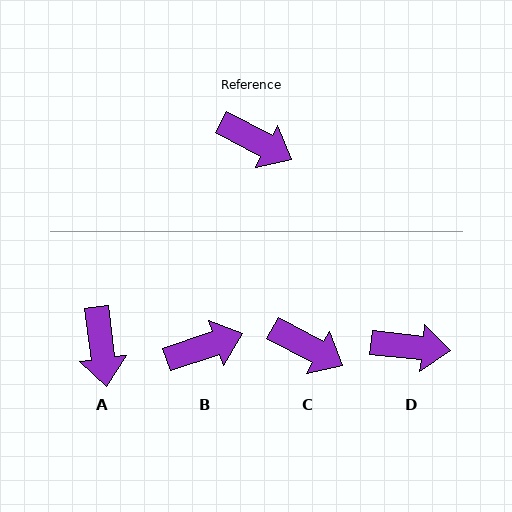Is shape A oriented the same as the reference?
No, it is off by about 54 degrees.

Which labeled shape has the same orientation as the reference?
C.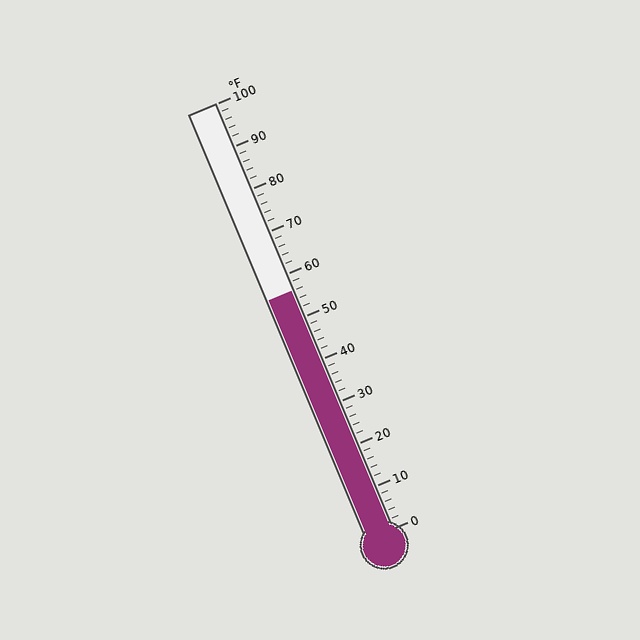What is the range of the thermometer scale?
The thermometer scale ranges from 0°F to 100°F.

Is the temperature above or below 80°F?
The temperature is below 80°F.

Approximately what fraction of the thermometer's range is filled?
The thermometer is filled to approximately 55% of its range.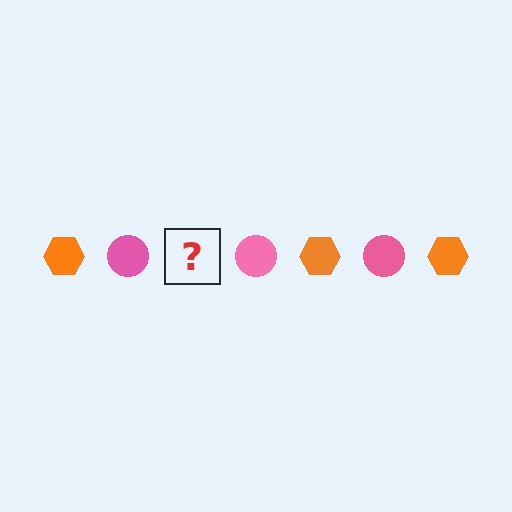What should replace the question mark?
The question mark should be replaced with an orange hexagon.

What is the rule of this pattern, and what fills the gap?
The rule is that the pattern alternates between orange hexagon and pink circle. The gap should be filled with an orange hexagon.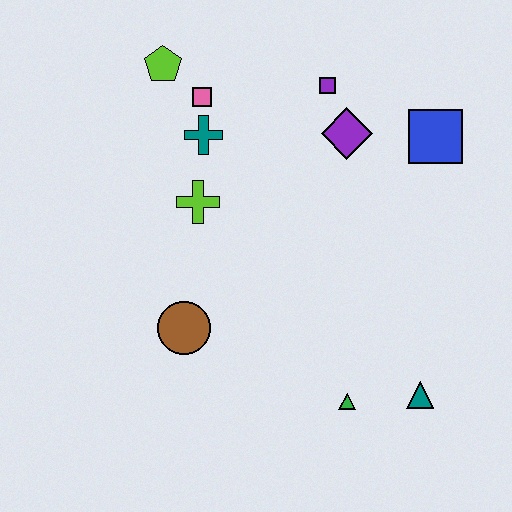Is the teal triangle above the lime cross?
No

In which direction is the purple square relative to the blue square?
The purple square is to the left of the blue square.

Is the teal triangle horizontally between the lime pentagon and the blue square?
Yes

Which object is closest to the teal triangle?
The green triangle is closest to the teal triangle.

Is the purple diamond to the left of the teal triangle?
Yes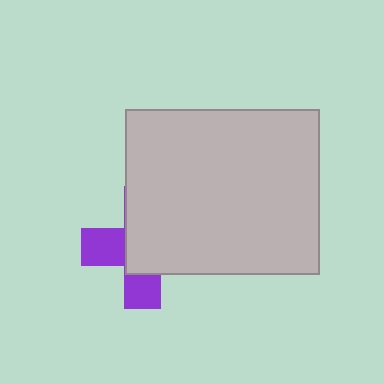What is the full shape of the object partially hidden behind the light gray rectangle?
The partially hidden object is a purple cross.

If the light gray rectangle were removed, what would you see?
You would see the complete purple cross.